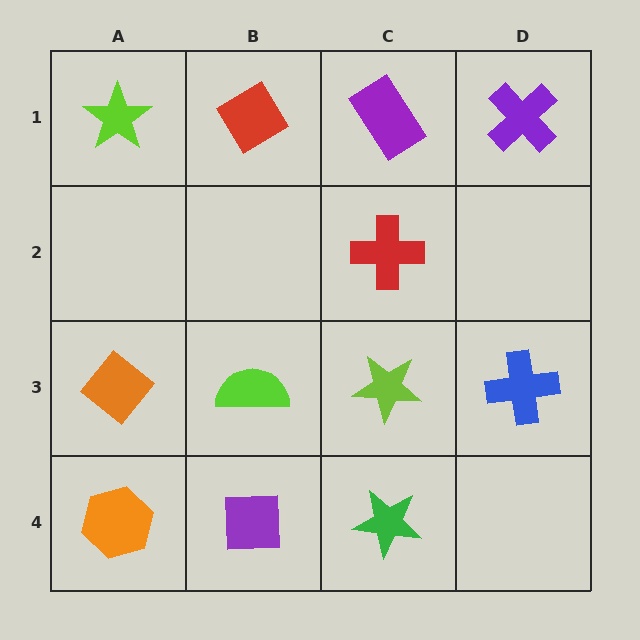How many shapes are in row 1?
4 shapes.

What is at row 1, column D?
A purple cross.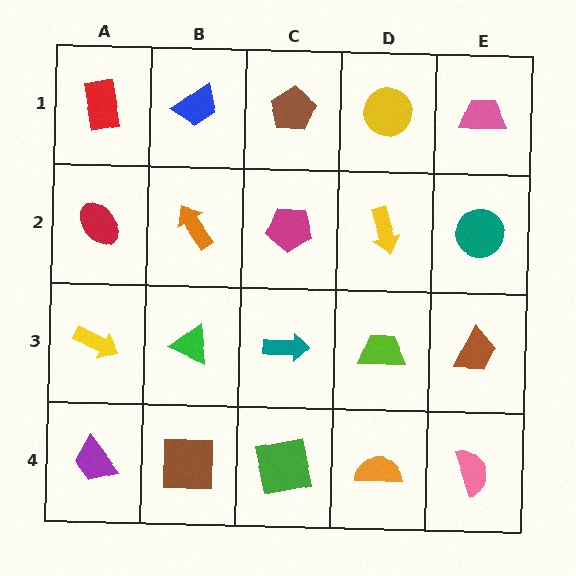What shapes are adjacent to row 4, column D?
A lime trapezoid (row 3, column D), a green square (row 4, column C), a pink semicircle (row 4, column E).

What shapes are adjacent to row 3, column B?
An orange arrow (row 2, column B), a brown square (row 4, column B), a yellow arrow (row 3, column A), a teal arrow (row 3, column C).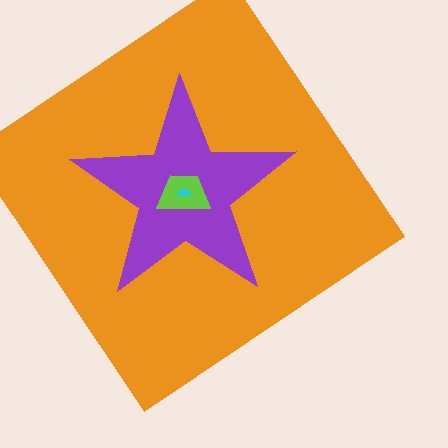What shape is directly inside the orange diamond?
The purple star.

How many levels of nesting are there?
4.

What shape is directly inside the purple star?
The lime trapezoid.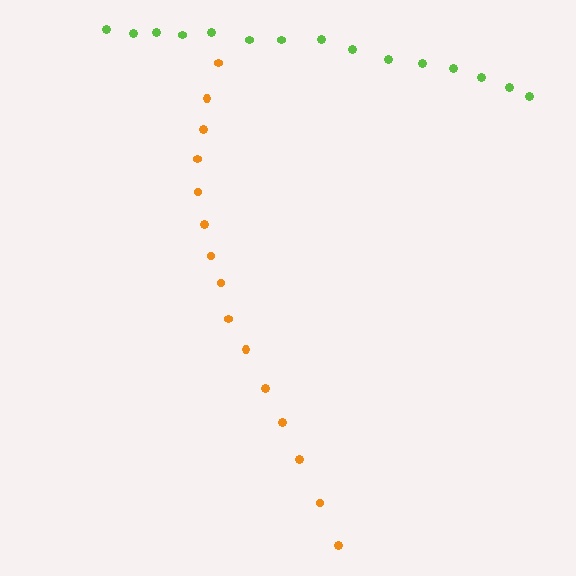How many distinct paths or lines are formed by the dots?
There are 2 distinct paths.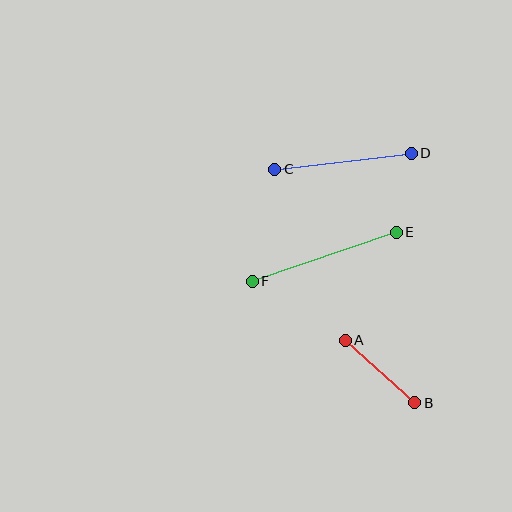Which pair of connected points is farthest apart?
Points E and F are farthest apart.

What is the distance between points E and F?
The distance is approximately 152 pixels.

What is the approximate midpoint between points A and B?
The midpoint is at approximately (380, 372) pixels.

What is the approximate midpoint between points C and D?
The midpoint is at approximately (343, 161) pixels.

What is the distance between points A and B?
The distance is approximately 94 pixels.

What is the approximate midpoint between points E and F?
The midpoint is at approximately (324, 257) pixels.